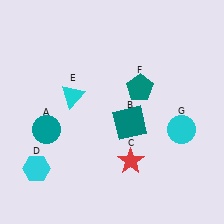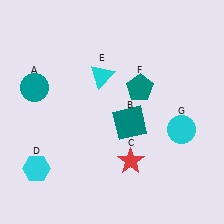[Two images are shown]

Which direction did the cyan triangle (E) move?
The cyan triangle (E) moved right.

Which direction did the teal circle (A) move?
The teal circle (A) moved up.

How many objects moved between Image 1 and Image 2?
2 objects moved between the two images.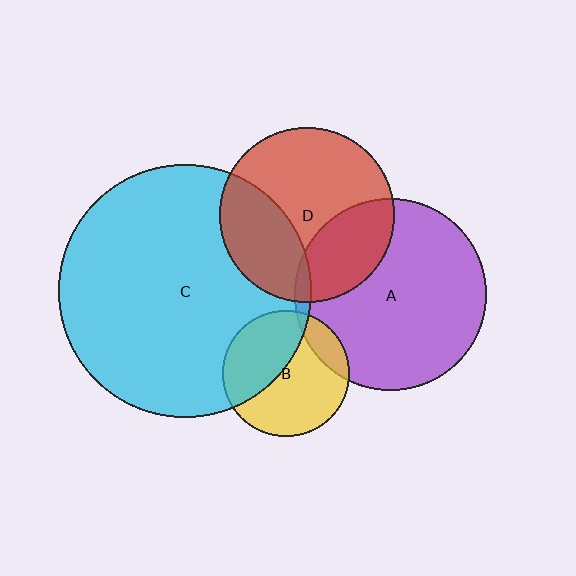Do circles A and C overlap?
Yes.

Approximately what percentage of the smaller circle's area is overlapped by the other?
Approximately 5%.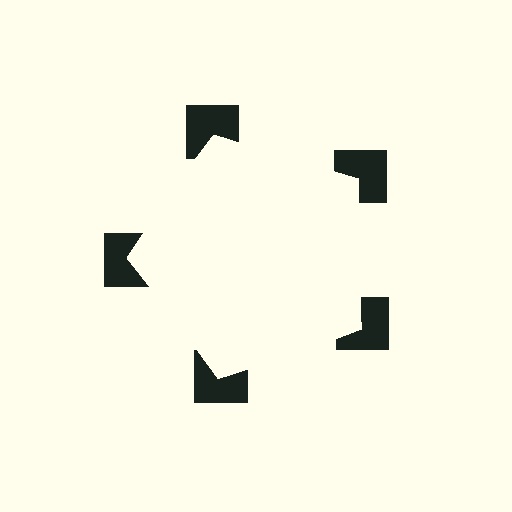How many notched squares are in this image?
There are 5 — one at each vertex of the illusory pentagon.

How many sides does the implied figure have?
5 sides.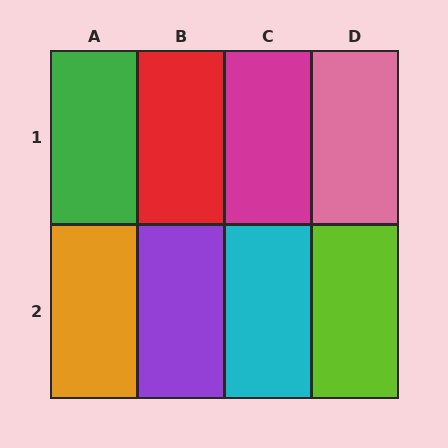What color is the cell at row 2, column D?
Lime.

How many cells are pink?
1 cell is pink.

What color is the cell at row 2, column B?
Purple.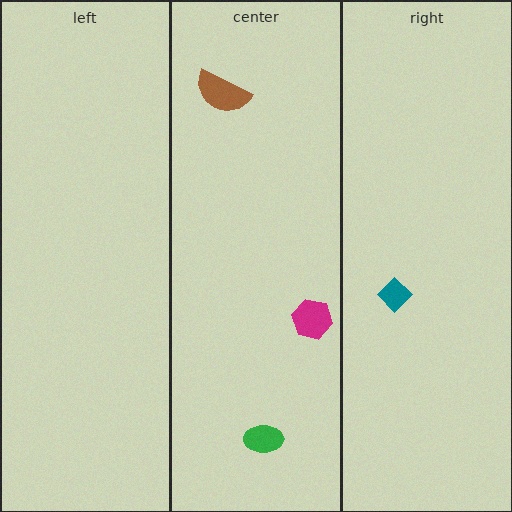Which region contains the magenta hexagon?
The center region.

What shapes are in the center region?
The green ellipse, the magenta hexagon, the brown semicircle.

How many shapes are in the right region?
1.